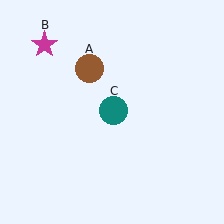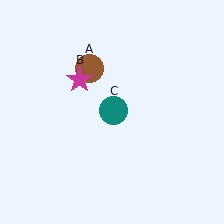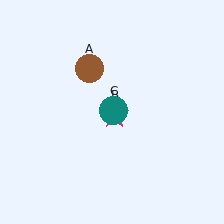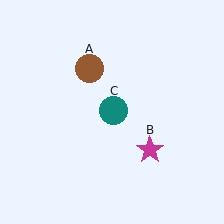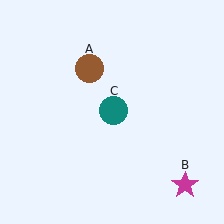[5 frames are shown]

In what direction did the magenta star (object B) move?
The magenta star (object B) moved down and to the right.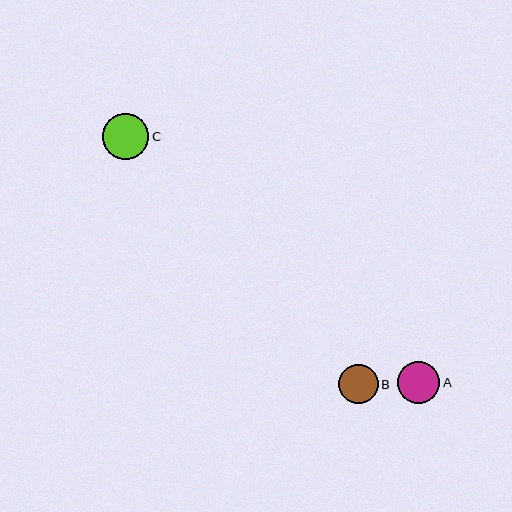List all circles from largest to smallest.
From largest to smallest: C, A, B.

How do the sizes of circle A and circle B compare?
Circle A and circle B are approximately the same size.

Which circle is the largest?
Circle C is the largest with a size of approximately 46 pixels.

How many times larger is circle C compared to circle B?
Circle C is approximately 1.2 times the size of circle B.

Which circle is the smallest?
Circle B is the smallest with a size of approximately 40 pixels.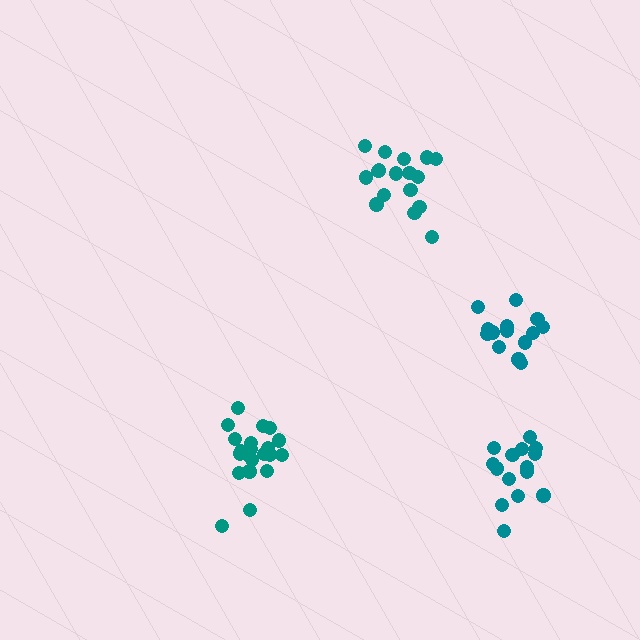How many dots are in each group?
Group 1: 21 dots, Group 2: 17 dots, Group 3: 16 dots, Group 4: 15 dots (69 total).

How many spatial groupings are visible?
There are 4 spatial groupings.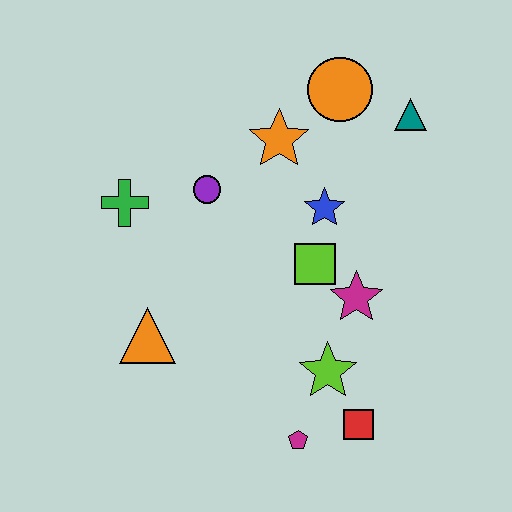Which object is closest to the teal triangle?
The orange circle is closest to the teal triangle.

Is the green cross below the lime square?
No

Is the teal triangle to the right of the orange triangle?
Yes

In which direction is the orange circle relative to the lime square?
The orange circle is above the lime square.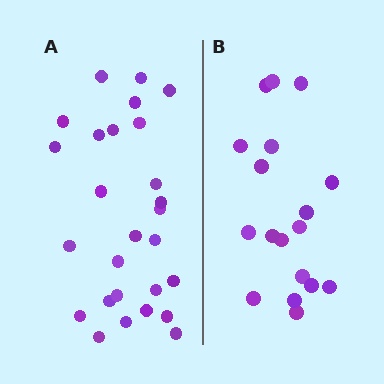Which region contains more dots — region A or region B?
Region A (the left region) has more dots.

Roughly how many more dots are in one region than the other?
Region A has roughly 8 or so more dots than region B.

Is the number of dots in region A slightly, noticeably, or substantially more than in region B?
Region A has substantially more. The ratio is roughly 1.5 to 1.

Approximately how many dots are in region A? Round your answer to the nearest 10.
About 30 dots. (The exact count is 27, which rounds to 30.)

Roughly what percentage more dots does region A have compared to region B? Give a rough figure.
About 50% more.